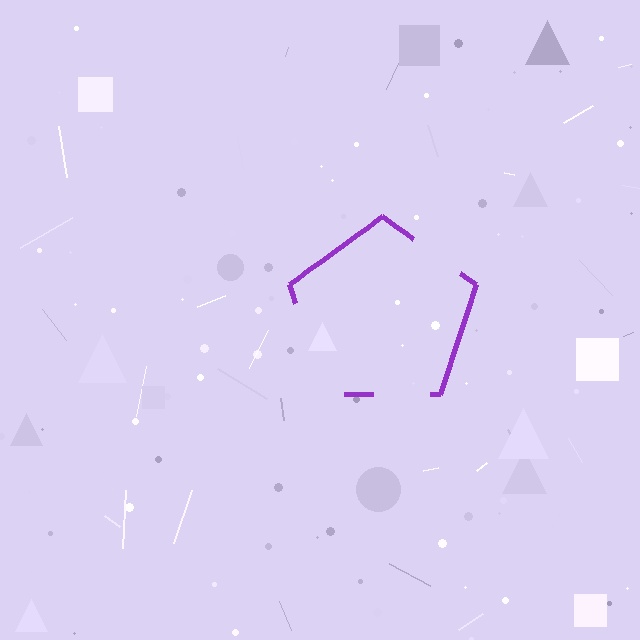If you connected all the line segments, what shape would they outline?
They would outline a pentagon.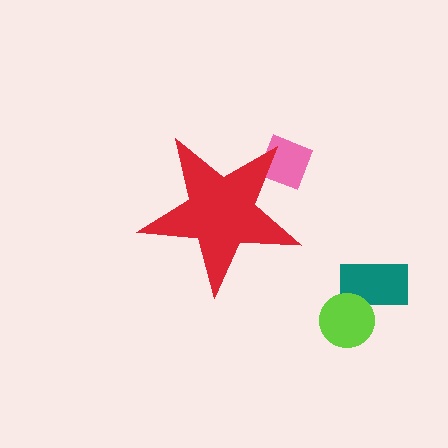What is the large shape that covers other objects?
A red star.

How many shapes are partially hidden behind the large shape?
1 shape is partially hidden.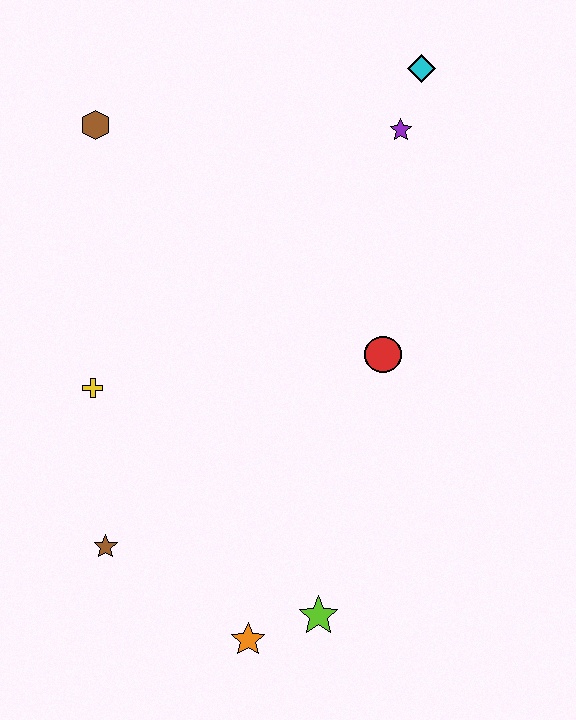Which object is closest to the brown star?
The yellow cross is closest to the brown star.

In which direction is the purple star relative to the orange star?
The purple star is above the orange star.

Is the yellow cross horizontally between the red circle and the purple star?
No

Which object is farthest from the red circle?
The brown hexagon is farthest from the red circle.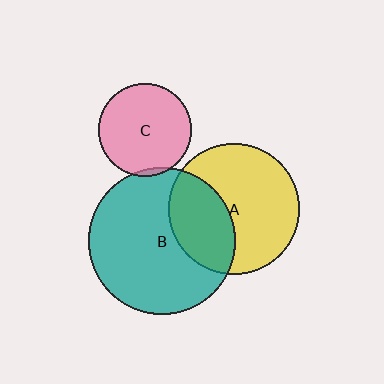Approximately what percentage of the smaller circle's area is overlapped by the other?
Approximately 35%.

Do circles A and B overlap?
Yes.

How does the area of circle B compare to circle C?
Approximately 2.5 times.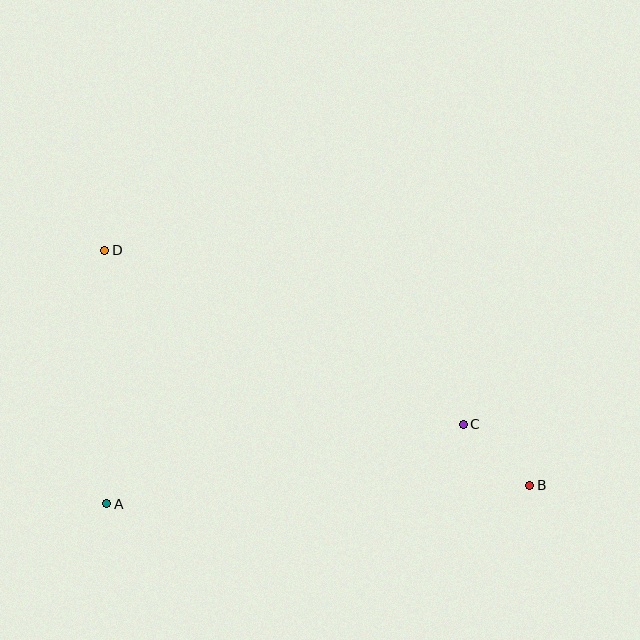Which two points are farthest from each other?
Points B and D are farthest from each other.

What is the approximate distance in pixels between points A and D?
The distance between A and D is approximately 254 pixels.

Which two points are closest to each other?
Points B and C are closest to each other.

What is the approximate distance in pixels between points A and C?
The distance between A and C is approximately 365 pixels.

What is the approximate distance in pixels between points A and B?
The distance between A and B is approximately 423 pixels.